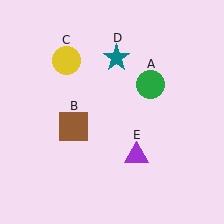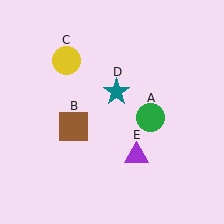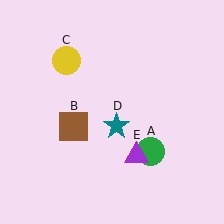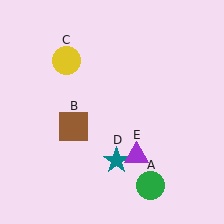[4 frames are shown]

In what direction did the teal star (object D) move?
The teal star (object D) moved down.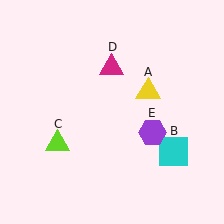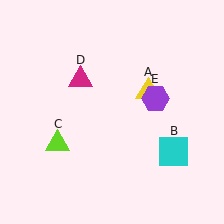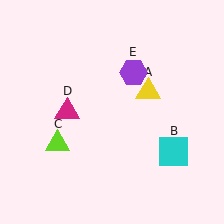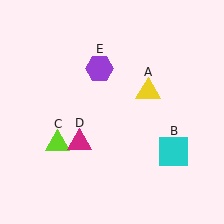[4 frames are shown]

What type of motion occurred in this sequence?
The magenta triangle (object D), purple hexagon (object E) rotated counterclockwise around the center of the scene.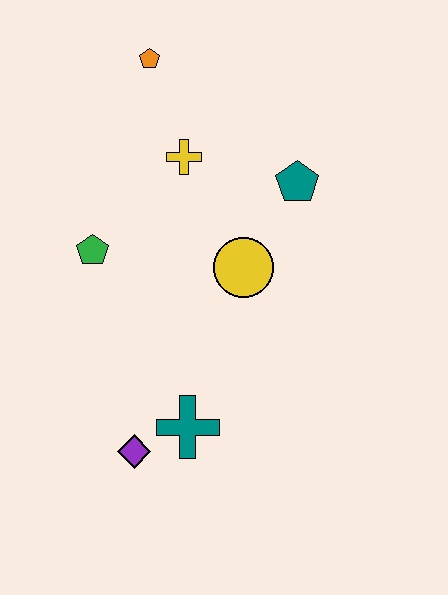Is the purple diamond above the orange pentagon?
No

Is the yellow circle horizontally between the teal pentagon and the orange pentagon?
Yes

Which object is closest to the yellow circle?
The teal pentagon is closest to the yellow circle.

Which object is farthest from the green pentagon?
The teal pentagon is farthest from the green pentagon.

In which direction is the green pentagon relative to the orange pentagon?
The green pentagon is below the orange pentagon.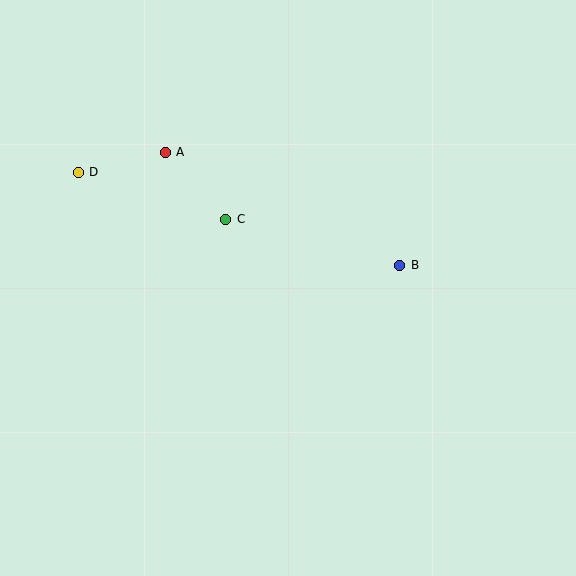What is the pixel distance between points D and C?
The distance between D and C is 155 pixels.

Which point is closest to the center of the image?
Point C at (226, 219) is closest to the center.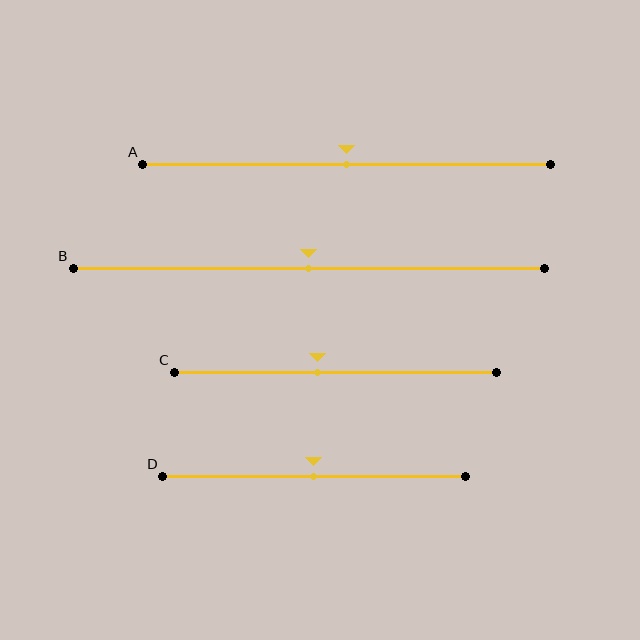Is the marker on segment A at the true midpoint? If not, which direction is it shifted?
Yes, the marker on segment A is at the true midpoint.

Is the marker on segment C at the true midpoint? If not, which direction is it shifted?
No, the marker on segment C is shifted to the left by about 6% of the segment length.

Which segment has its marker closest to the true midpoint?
Segment A has its marker closest to the true midpoint.